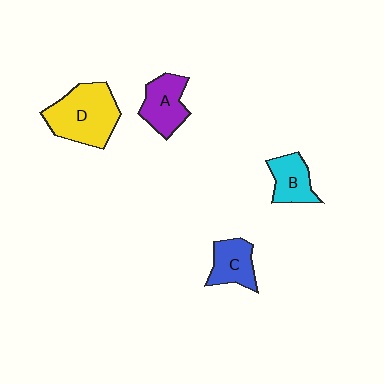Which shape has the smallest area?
Shape B (cyan).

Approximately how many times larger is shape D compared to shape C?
Approximately 1.9 times.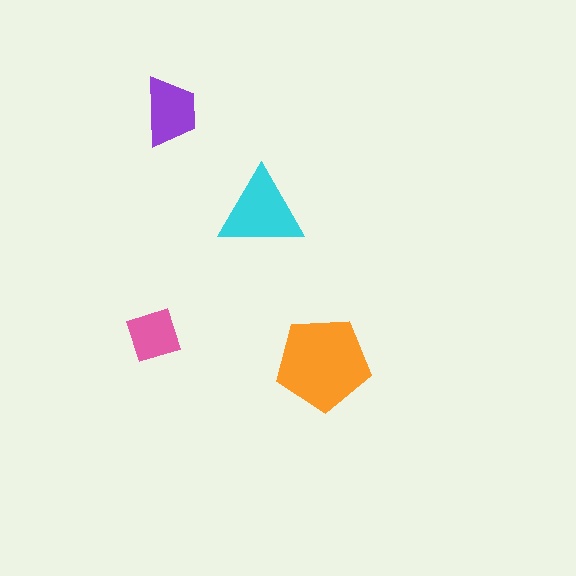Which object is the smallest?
The pink diamond.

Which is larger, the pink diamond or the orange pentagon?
The orange pentagon.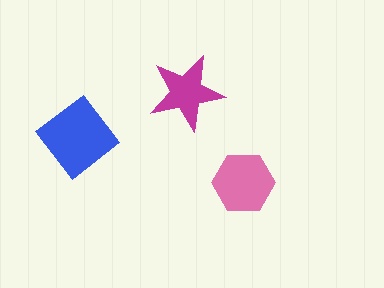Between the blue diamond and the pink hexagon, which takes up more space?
The blue diamond.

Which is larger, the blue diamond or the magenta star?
The blue diamond.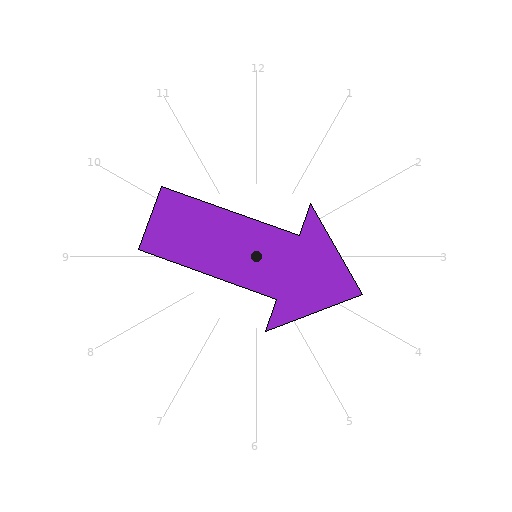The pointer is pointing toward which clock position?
Roughly 4 o'clock.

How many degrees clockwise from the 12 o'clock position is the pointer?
Approximately 110 degrees.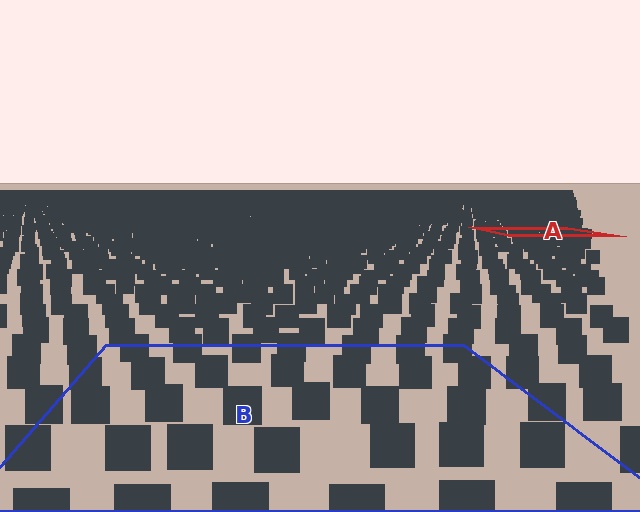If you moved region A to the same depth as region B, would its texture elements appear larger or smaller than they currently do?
They would appear larger. At a closer depth, the same texture elements are projected at a bigger on-screen size.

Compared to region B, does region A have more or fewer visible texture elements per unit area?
Region A has more texture elements per unit area — they are packed more densely because it is farther away.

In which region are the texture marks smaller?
The texture marks are smaller in region A, because it is farther away.